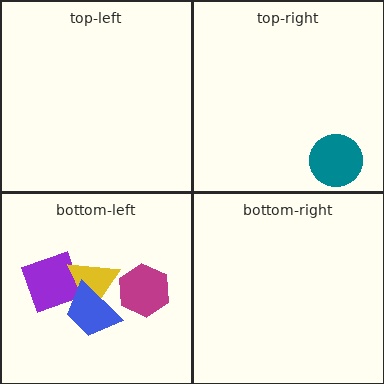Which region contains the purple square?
The bottom-left region.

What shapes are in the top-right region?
The teal circle.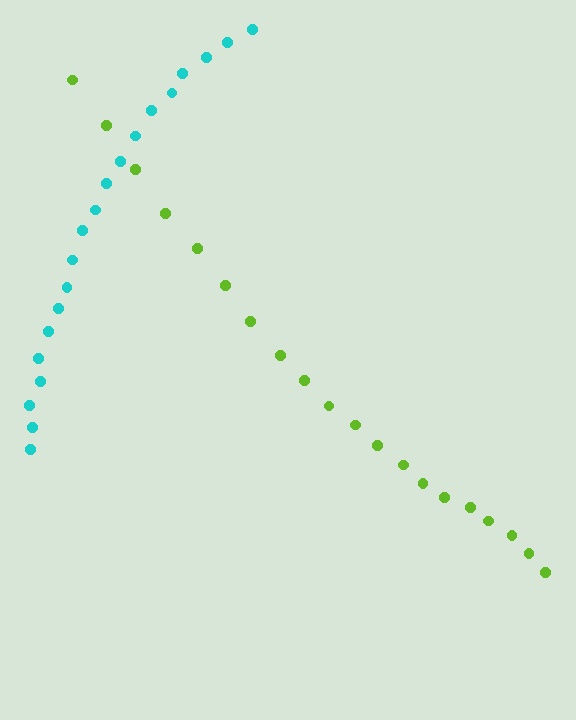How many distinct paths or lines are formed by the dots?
There are 2 distinct paths.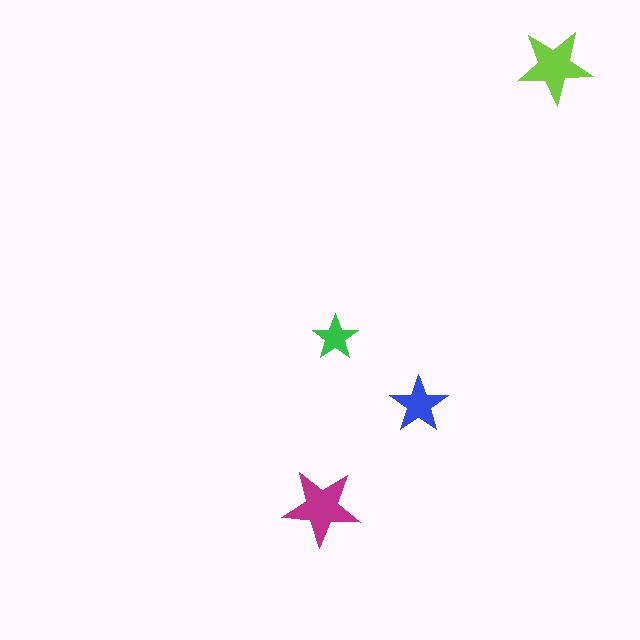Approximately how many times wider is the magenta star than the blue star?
About 1.5 times wider.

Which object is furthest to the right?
The lime star is rightmost.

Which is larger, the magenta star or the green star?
The magenta one.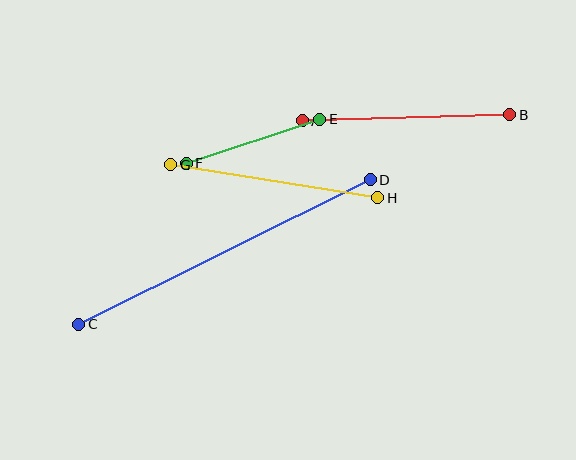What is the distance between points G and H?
The distance is approximately 209 pixels.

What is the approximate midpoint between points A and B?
The midpoint is at approximately (406, 118) pixels.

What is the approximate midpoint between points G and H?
The midpoint is at approximately (274, 181) pixels.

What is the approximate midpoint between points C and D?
The midpoint is at approximately (224, 252) pixels.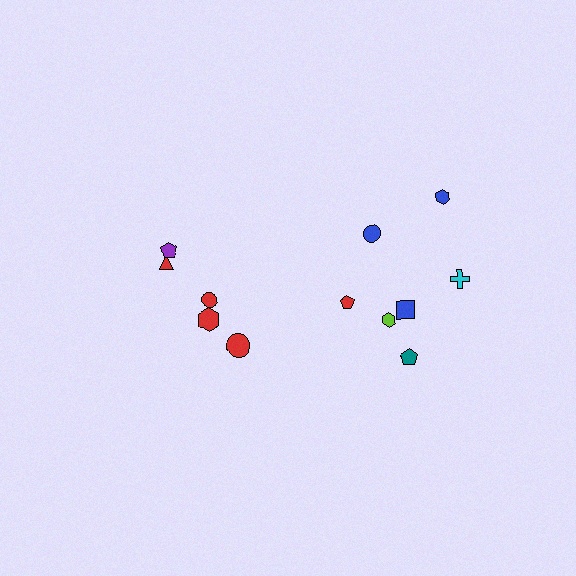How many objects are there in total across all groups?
There are 12 objects.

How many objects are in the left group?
There are 5 objects.